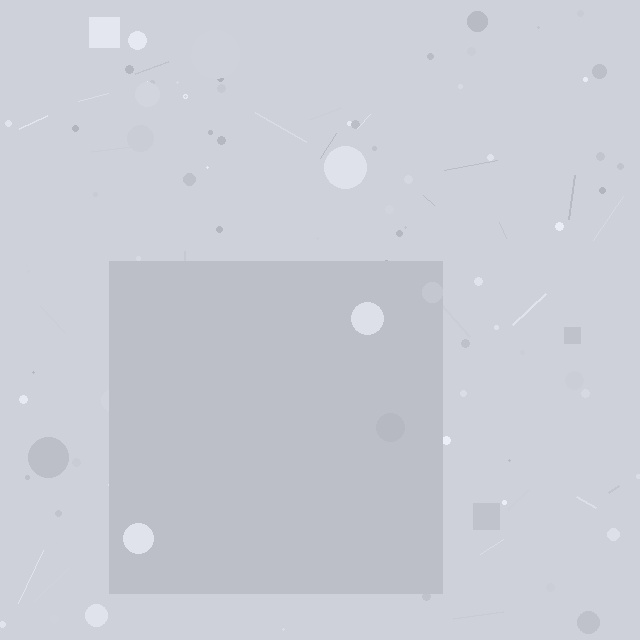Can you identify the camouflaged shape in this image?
The camouflaged shape is a square.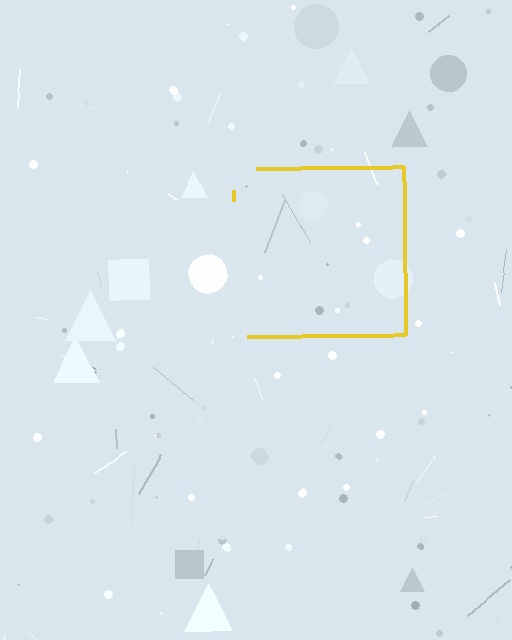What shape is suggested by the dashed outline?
The dashed outline suggests a square.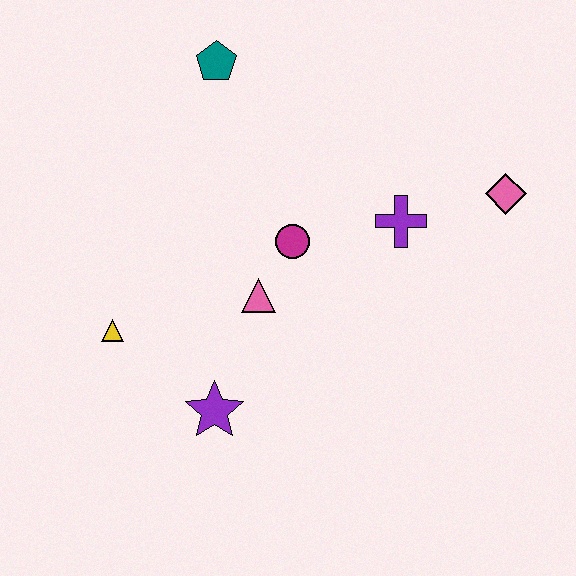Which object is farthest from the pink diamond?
The yellow triangle is farthest from the pink diamond.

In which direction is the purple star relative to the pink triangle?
The purple star is below the pink triangle.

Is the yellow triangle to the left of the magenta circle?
Yes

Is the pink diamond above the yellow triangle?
Yes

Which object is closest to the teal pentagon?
The magenta circle is closest to the teal pentagon.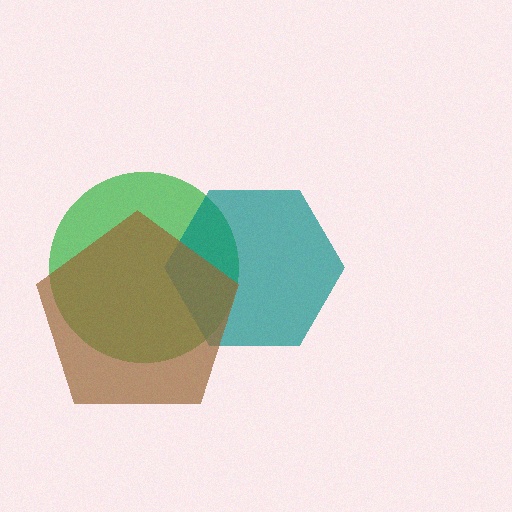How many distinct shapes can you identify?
There are 3 distinct shapes: a green circle, a teal hexagon, a brown pentagon.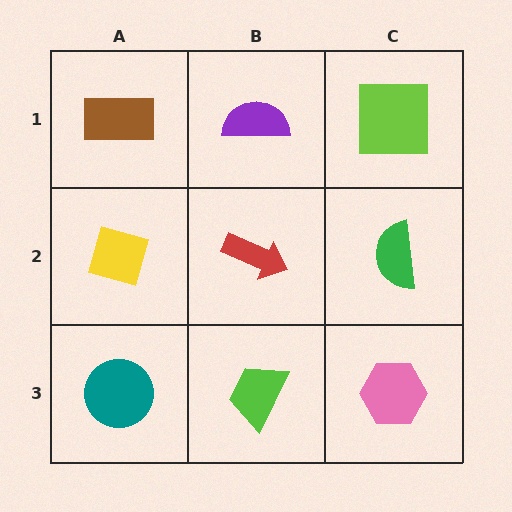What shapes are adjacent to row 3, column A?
A yellow diamond (row 2, column A), a lime trapezoid (row 3, column B).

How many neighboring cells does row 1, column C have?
2.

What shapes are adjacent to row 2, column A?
A brown rectangle (row 1, column A), a teal circle (row 3, column A), a red arrow (row 2, column B).